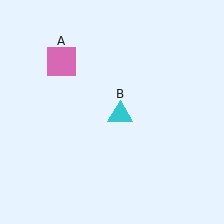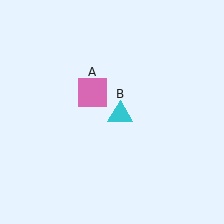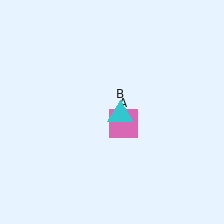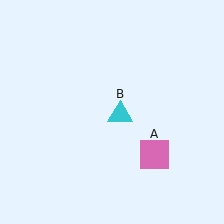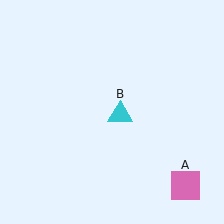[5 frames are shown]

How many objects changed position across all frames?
1 object changed position: pink square (object A).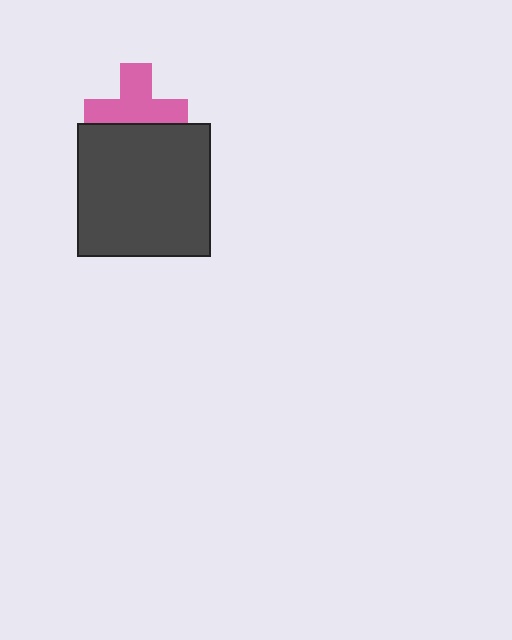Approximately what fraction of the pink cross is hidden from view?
Roughly 35% of the pink cross is hidden behind the dark gray square.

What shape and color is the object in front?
The object in front is a dark gray square.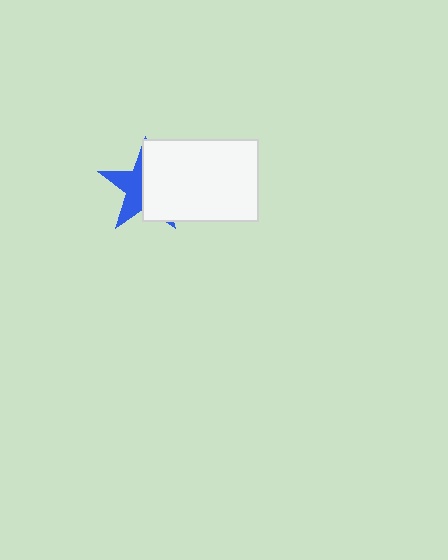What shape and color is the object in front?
The object in front is a white rectangle.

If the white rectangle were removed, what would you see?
You would see the complete blue star.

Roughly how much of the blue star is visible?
A small part of it is visible (roughly 42%).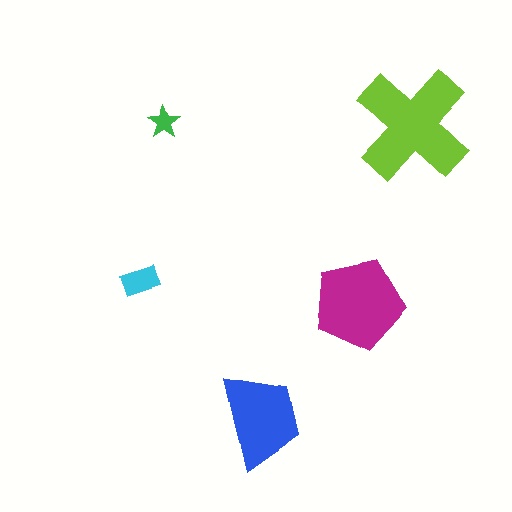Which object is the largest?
The lime cross.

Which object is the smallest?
The green star.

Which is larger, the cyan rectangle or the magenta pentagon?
The magenta pentagon.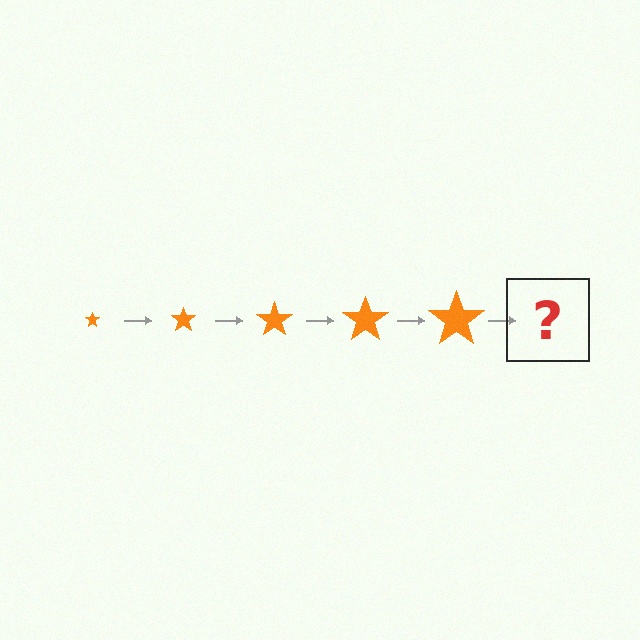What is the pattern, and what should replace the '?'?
The pattern is that the star gets progressively larger each step. The '?' should be an orange star, larger than the previous one.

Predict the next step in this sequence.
The next step is an orange star, larger than the previous one.